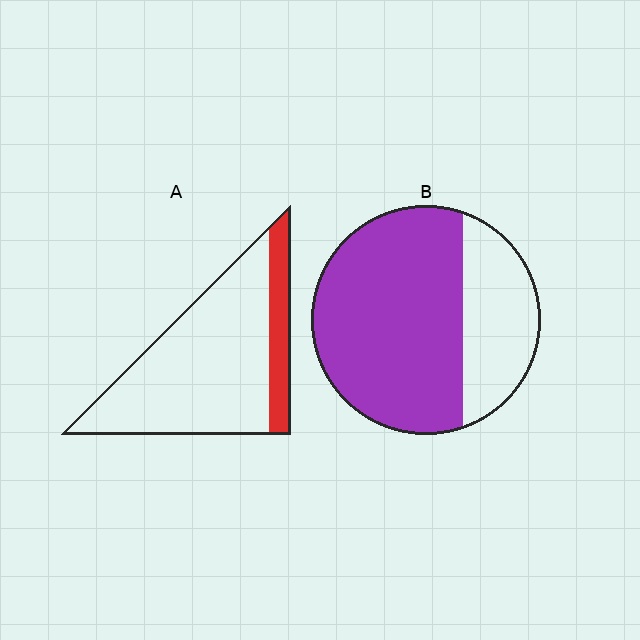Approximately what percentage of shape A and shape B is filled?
A is approximately 20% and B is approximately 70%.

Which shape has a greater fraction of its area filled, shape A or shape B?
Shape B.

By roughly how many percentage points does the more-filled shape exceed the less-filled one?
By roughly 50 percentage points (B over A).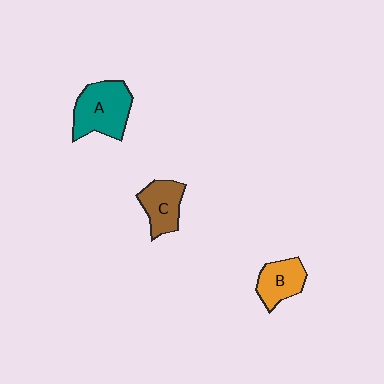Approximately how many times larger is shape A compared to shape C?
Approximately 1.5 times.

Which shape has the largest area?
Shape A (teal).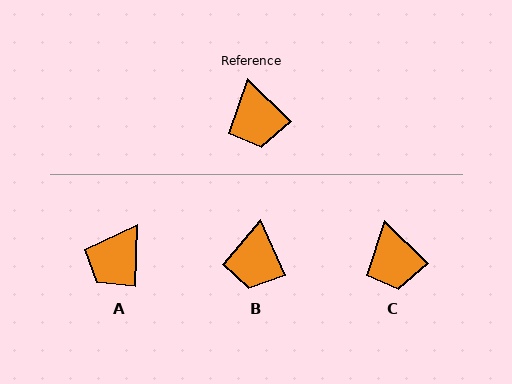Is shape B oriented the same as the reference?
No, it is off by about 22 degrees.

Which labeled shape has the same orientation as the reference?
C.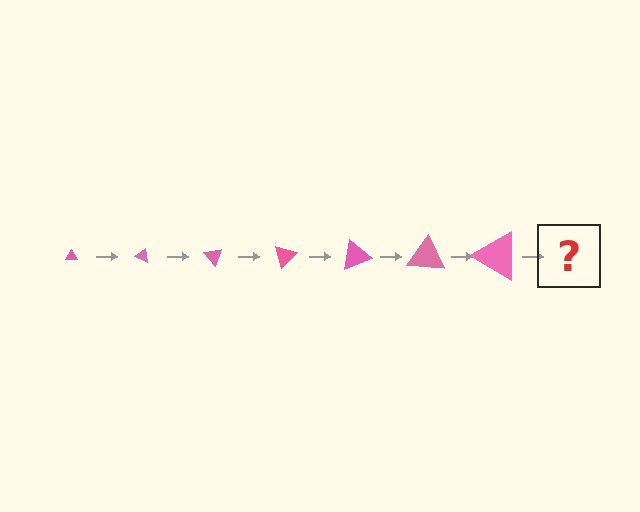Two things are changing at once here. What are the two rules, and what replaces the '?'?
The two rules are that the triangle grows larger each step and it rotates 25 degrees each step. The '?' should be a triangle, larger than the previous one and rotated 175 degrees from the start.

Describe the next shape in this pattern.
It should be a triangle, larger than the previous one and rotated 175 degrees from the start.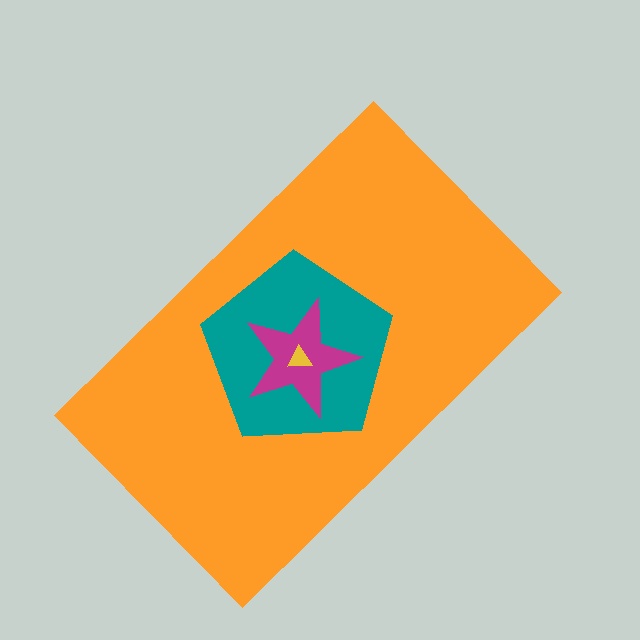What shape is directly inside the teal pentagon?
The magenta star.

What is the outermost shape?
The orange rectangle.